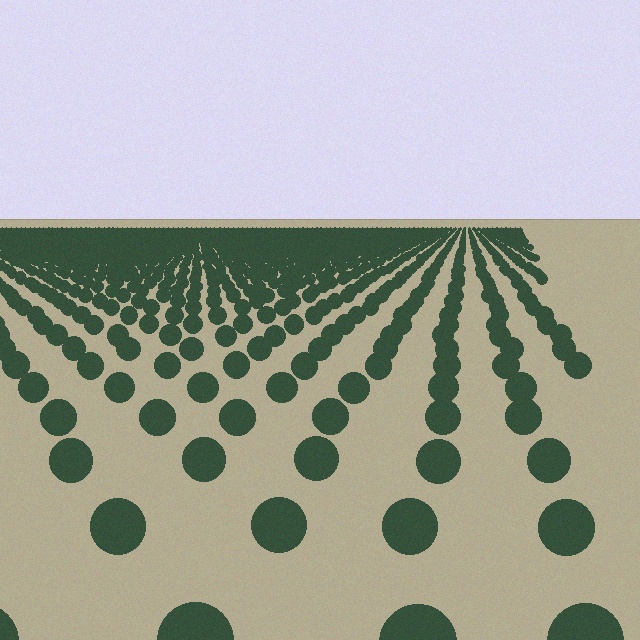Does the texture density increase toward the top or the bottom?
Density increases toward the top.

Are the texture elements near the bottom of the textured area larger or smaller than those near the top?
Larger. Near the bottom, elements are closer to the viewer and appear at a bigger on-screen size.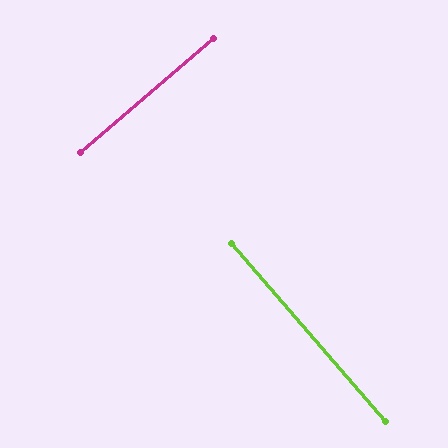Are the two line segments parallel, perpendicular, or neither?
Perpendicular — they meet at approximately 90°.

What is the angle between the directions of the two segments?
Approximately 90 degrees.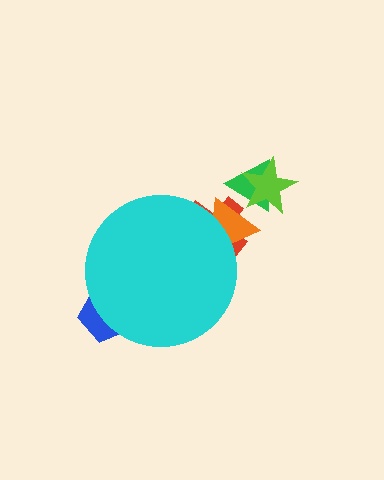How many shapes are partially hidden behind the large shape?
3 shapes are partially hidden.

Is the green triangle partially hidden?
No, the green triangle is fully visible.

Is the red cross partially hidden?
Yes, the red cross is partially hidden behind the cyan circle.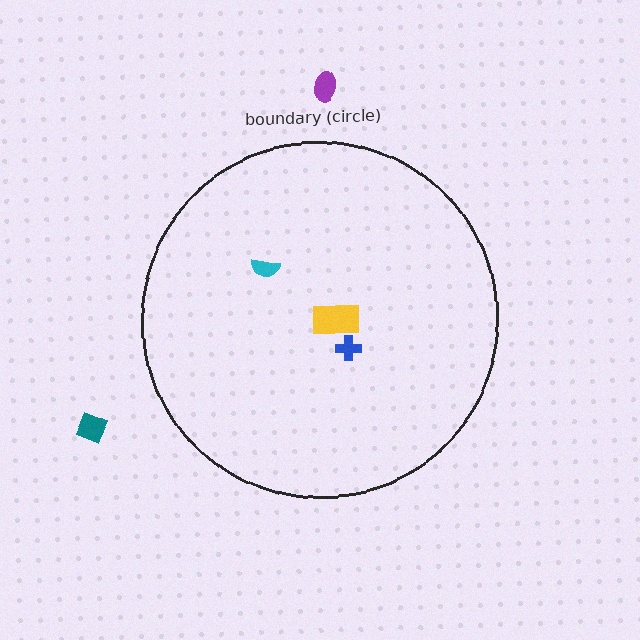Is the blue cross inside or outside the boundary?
Inside.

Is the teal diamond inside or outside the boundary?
Outside.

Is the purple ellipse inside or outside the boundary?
Outside.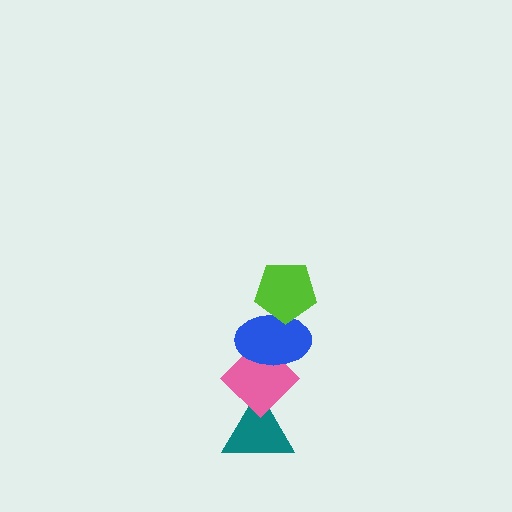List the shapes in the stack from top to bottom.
From top to bottom: the lime pentagon, the blue ellipse, the pink diamond, the teal triangle.